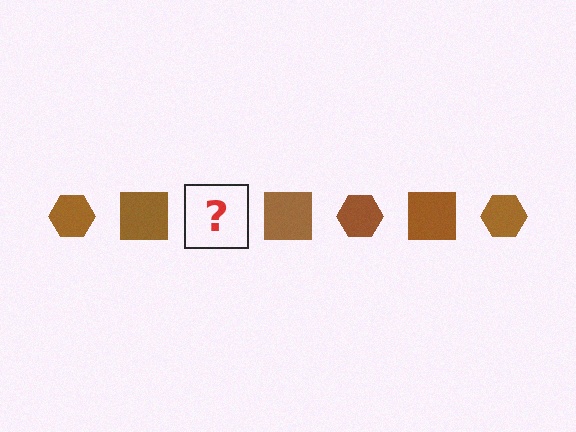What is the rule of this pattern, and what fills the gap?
The rule is that the pattern cycles through hexagon, square shapes in brown. The gap should be filled with a brown hexagon.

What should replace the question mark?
The question mark should be replaced with a brown hexagon.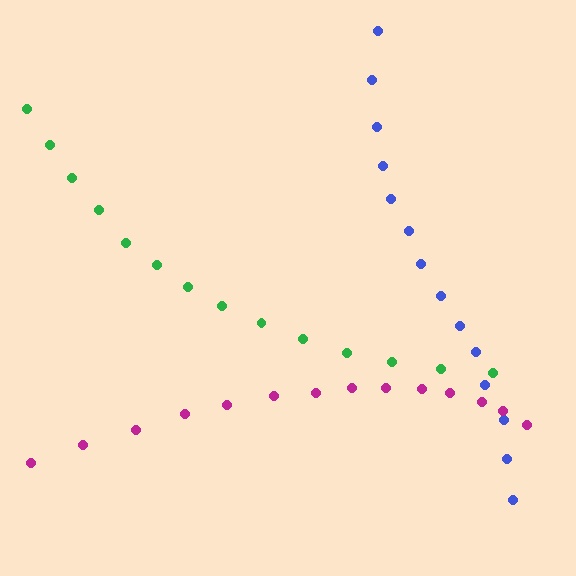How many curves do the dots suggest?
There are 3 distinct paths.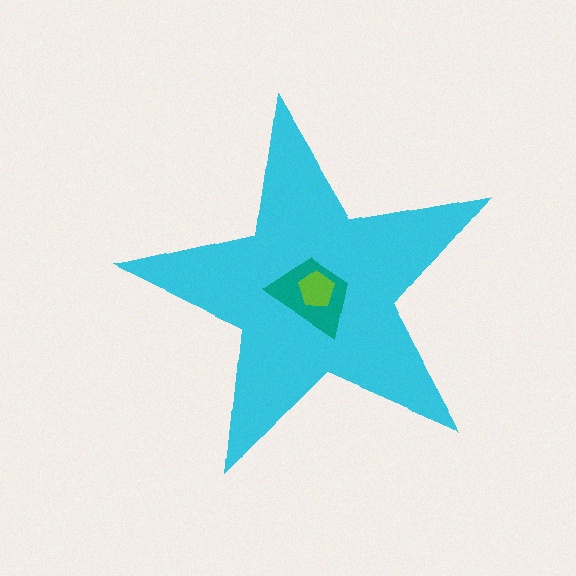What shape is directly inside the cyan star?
The teal trapezoid.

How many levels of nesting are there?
3.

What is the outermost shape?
The cyan star.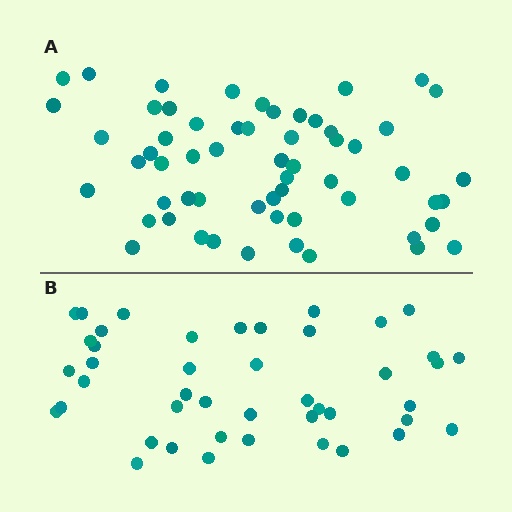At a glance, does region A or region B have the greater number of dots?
Region A (the top region) has more dots.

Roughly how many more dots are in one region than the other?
Region A has approximately 15 more dots than region B.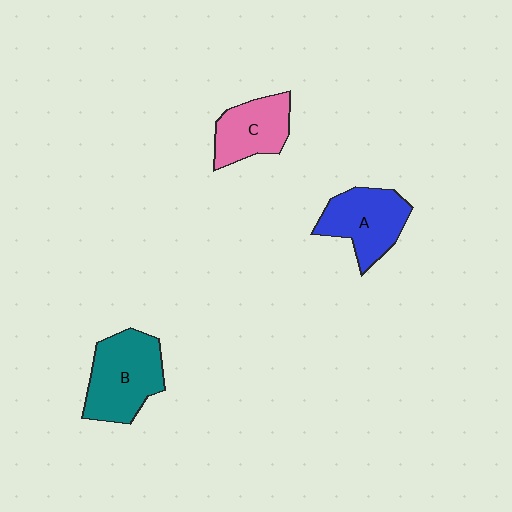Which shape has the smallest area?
Shape C (pink).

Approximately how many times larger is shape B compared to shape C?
Approximately 1.4 times.